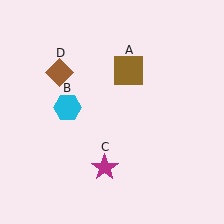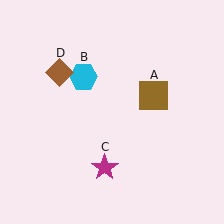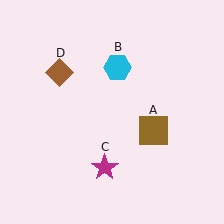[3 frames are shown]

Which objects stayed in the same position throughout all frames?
Magenta star (object C) and brown diamond (object D) remained stationary.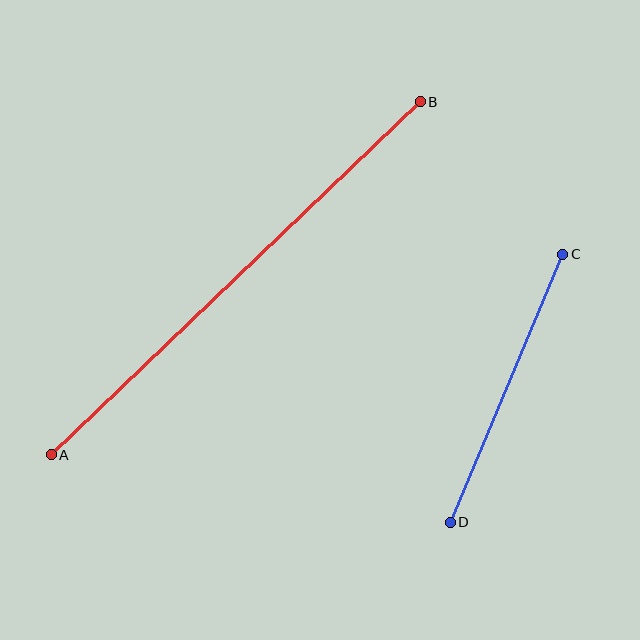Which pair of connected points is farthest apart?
Points A and B are farthest apart.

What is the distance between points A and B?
The distance is approximately 511 pixels.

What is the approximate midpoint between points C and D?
The midpoint is at approximately (506, 388) pixels.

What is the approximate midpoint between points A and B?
The midpoint is at approximately (236, 278) pixels.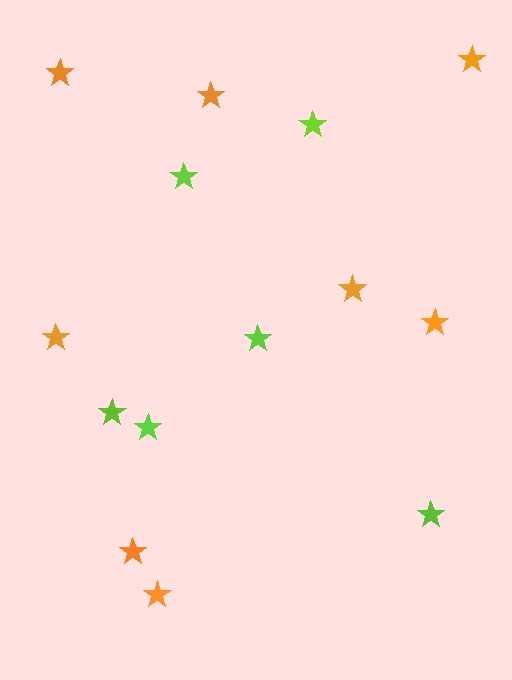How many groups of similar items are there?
There are 2 groups: one group of lime stars (6) and one group of orange stars (8).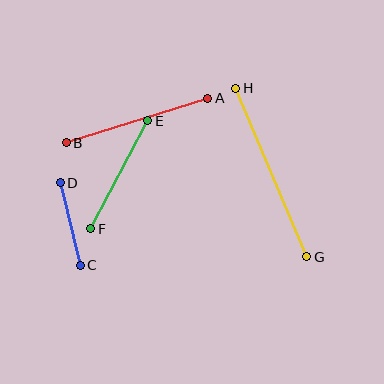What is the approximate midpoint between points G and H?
The midpoint is at approximately (271, 173) pixels.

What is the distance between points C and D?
The distance is approximately 85 pixels.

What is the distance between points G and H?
The distance is approximately 183 pixels.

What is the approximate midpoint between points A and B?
The midpoint is at approximately (137, 120) pixels.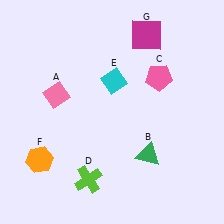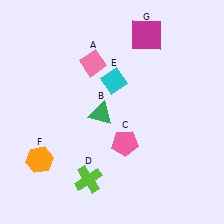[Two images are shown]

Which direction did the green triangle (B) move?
The green triangle (B) moved left.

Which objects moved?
The objects that moved are: the pink diamond (A), the green triangle (B), the pink pentagon (C).